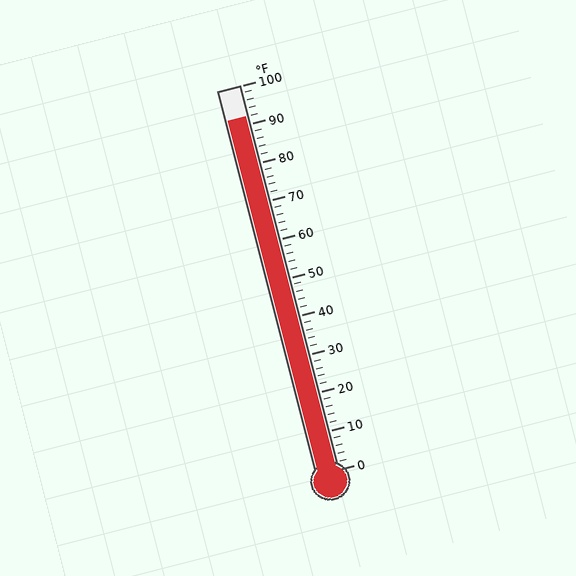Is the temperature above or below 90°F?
The temperature is above 90°F.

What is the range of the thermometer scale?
The thermometer scale ranges from 0°F to 100°F.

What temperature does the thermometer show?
The thermometer shows approximately 92°F.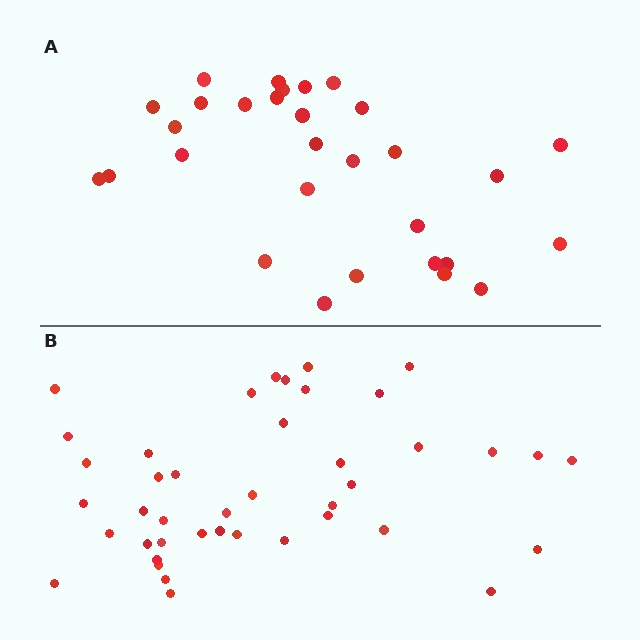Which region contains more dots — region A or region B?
Region B (the bottom region) has more dots.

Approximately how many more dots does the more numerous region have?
Region B has roughly 12 or so more dots than region A.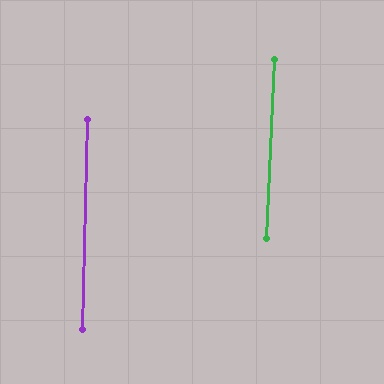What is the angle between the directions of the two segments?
Approximately 1 degree.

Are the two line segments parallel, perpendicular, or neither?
Parallel — their directions differ by only 1.3°.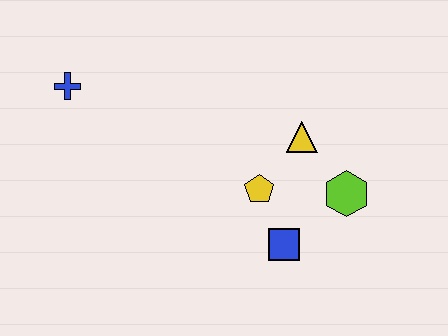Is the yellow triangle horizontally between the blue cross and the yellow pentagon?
No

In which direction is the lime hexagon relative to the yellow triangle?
The lime hexagon is below the yellow triangle.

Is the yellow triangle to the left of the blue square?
No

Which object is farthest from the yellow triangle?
The blue cross is farthest from the yellow triangle.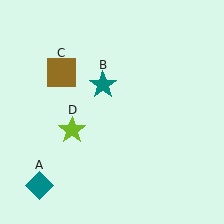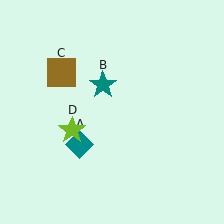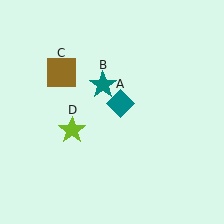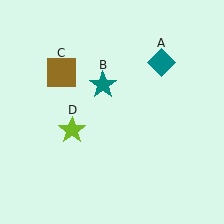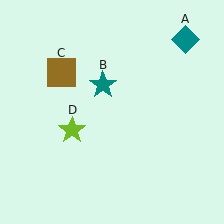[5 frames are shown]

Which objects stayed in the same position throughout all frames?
Teal star (object B) and brown square (object C) and lime star (object D) remained stationary.